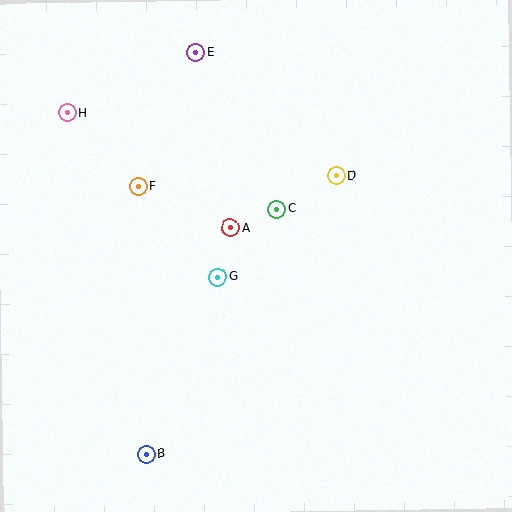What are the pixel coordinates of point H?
Point H is at (67, 112).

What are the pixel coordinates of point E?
Point E is at (195, 52).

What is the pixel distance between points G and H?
The distance between G and H is 223 pixels.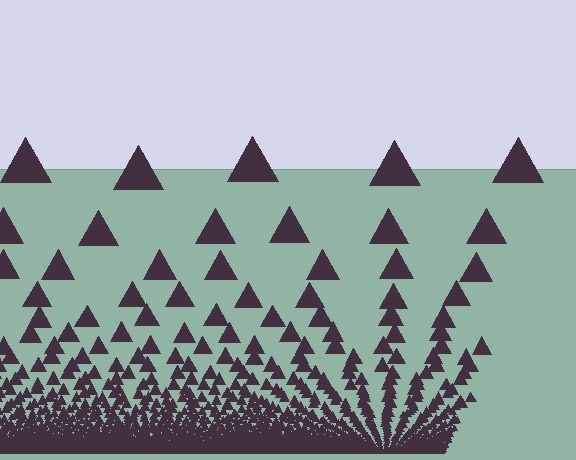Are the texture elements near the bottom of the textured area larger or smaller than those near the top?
Smaller. The gradient is inverted — elements near the bottom are smaller and denser.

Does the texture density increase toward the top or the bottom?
Density increases toward the bottom.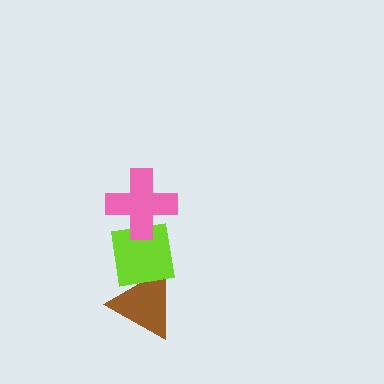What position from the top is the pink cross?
The pink cross is 1st from the top.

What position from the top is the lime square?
The lime square is 2nd from the top.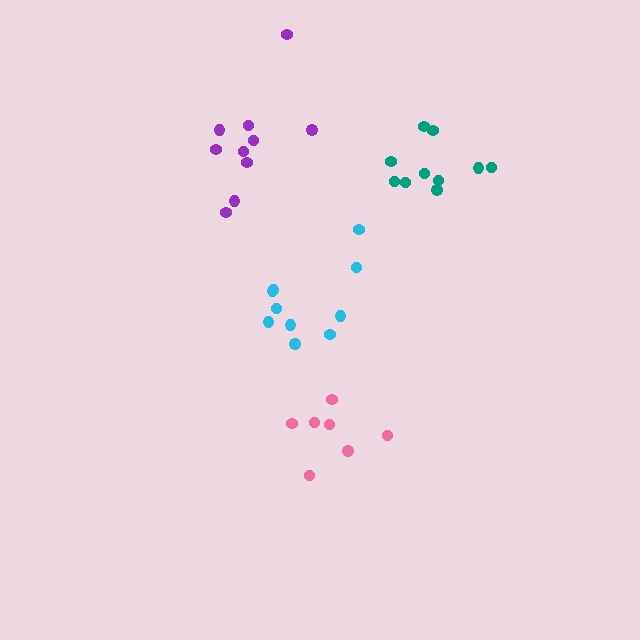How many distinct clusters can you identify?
There are 4 distinct clusters.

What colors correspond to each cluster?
The clusters are colored: pink, teal, purple, cyan.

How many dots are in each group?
Group 1: 7 dots, Group 2: 10 dots, Group 3: 10 dots, Group 4: 10 dots (37 total).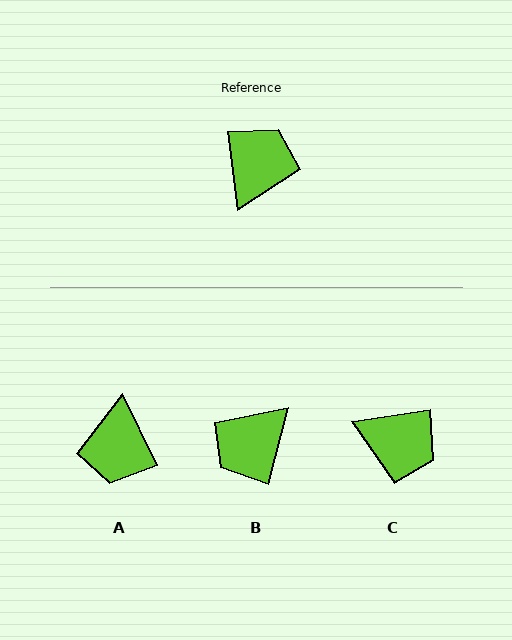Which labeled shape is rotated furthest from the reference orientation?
A, about 161 degrees away.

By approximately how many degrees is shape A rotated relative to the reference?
Approximately 161 degrees clockwise.